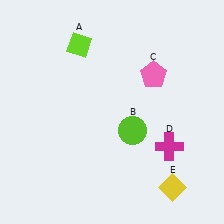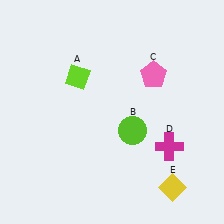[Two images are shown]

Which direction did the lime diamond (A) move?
The lime diamond (A) moved down.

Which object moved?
The lime diamond (A) moved down.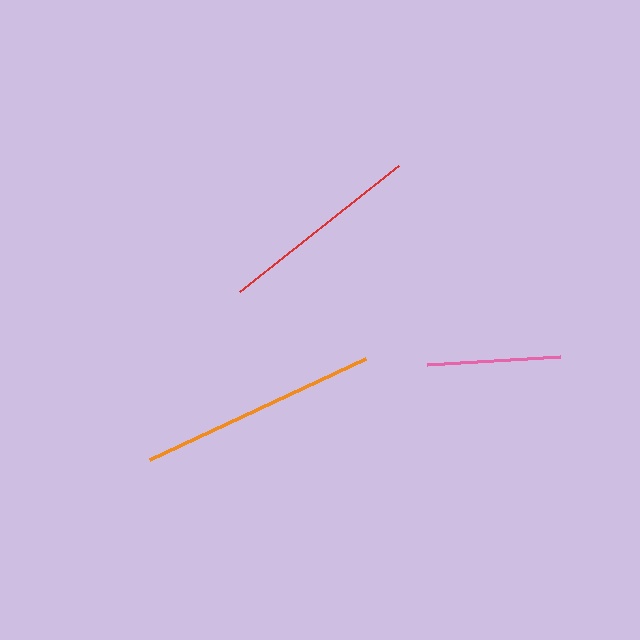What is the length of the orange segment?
The orange segment is approximately 238 pixels long.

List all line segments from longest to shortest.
From longest to shortest: orange, red, pink.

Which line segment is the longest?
The orange line is the longest at approximately 238 pixels.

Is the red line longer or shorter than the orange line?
The orange line is longer than the red line.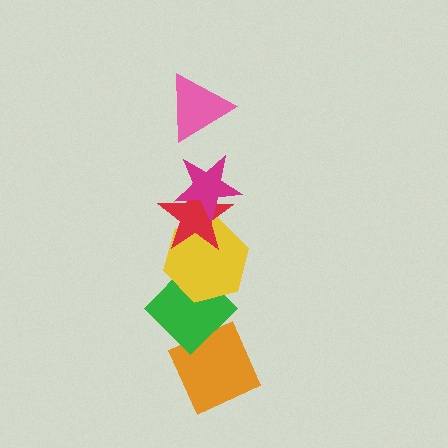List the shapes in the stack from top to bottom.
From top to bottom: the pink triangle, the magenta star, the red star, the yellow hexagon, the green diamond, the orange diamond.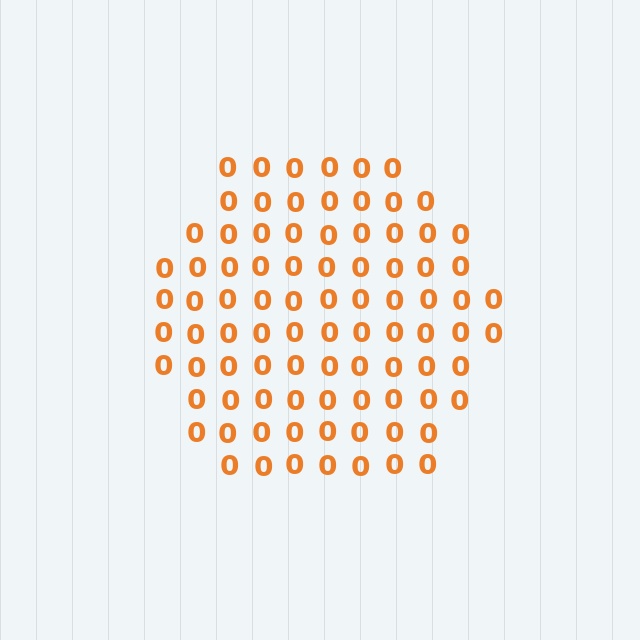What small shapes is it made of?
It is made of small digit 0's.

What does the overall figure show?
The overall figure shows a hexagon.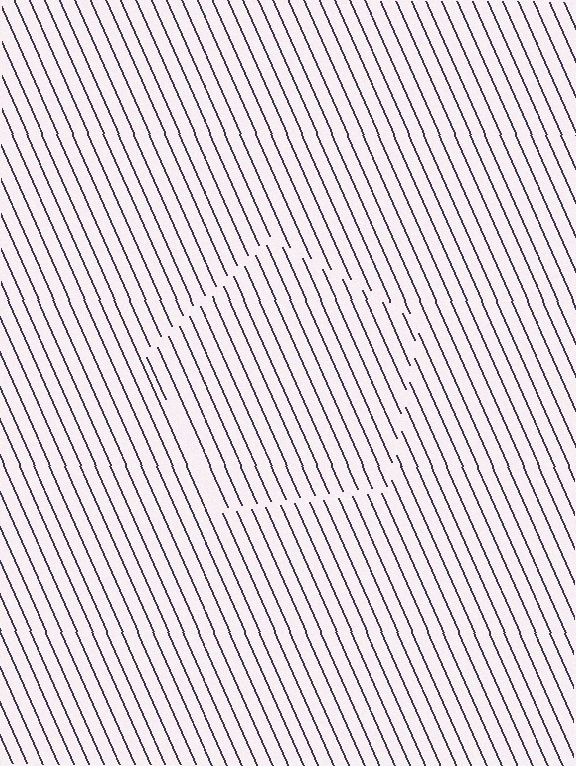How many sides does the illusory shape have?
5 sides — the line-ends trace a pentagon.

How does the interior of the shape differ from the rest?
The interior of the shape contains the same grating, shifted by half a period — the contour is defined by the phase discontinuity where line-ends from the inner and outer gratings abut.